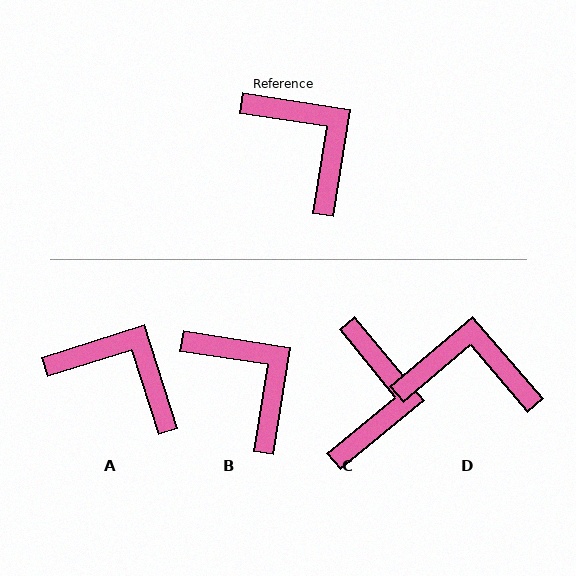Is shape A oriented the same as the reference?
No, it is off by about 26 degrees.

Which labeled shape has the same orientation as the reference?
B.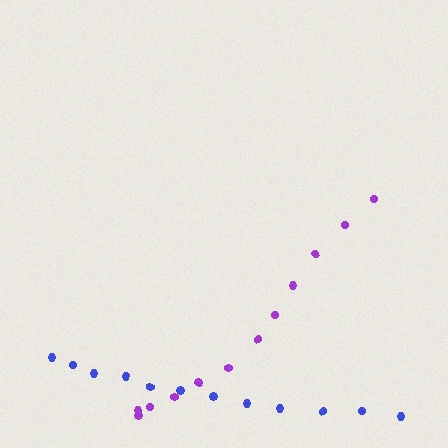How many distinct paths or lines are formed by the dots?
There are 2 distinct paths.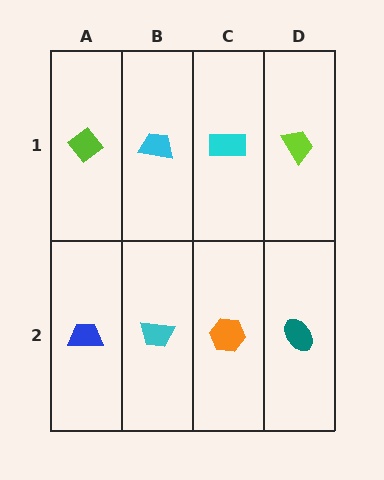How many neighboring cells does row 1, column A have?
2.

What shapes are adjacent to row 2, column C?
A cyan rectangle (row 1, column C), a cyan trapezoid (row 2, column B), a teal ellipse (row 2, column D).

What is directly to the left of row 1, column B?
A lime diamond.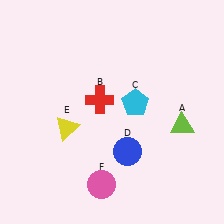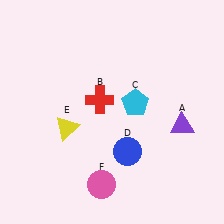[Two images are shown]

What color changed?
The triangle (A) changed from lime in Image 1 to purple in Image 2.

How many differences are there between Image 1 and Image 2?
There is 1 difference between the two images.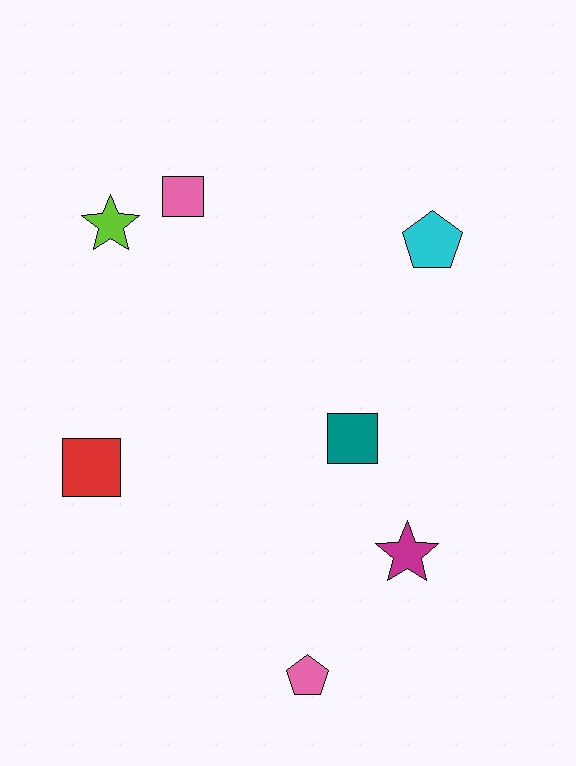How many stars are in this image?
There are 2 stars.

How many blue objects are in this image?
There are no blue objects.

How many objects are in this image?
There are 7 objects.